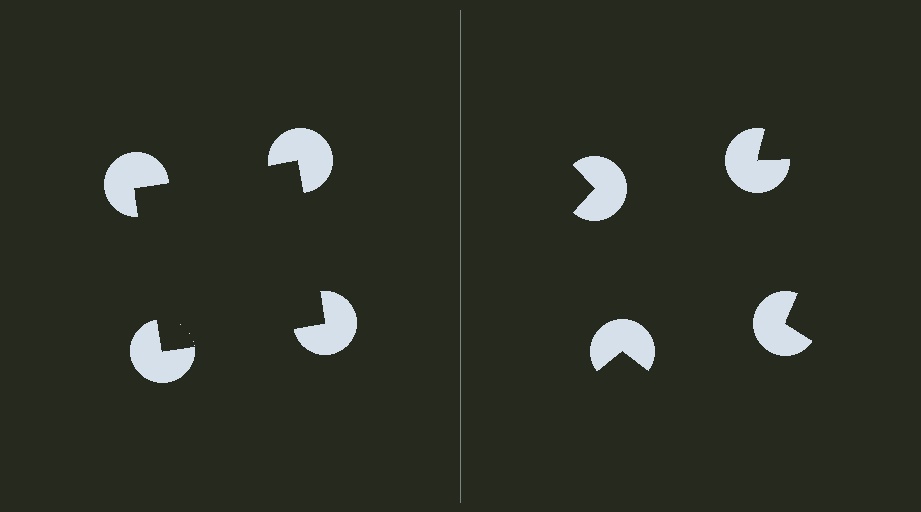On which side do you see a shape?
An illusory square appears on the left side. On the right side the wedge cuts are rotated, so no coherent shape forms.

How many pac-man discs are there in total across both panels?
8 — 4 on each side.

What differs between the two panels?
The pac-man discs are positioned identically on both sides; only the wedge orientations differ. On the left they align to a square; on the right they are misaligned.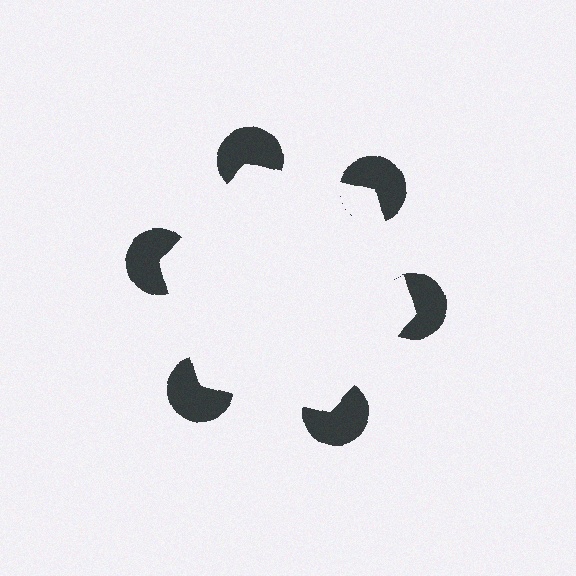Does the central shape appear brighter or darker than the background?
It typically appears slightly brighter than the background, even though no actual brightness change is drawn.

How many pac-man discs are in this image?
There are 6 — one at each vertex of the illusory hexagon.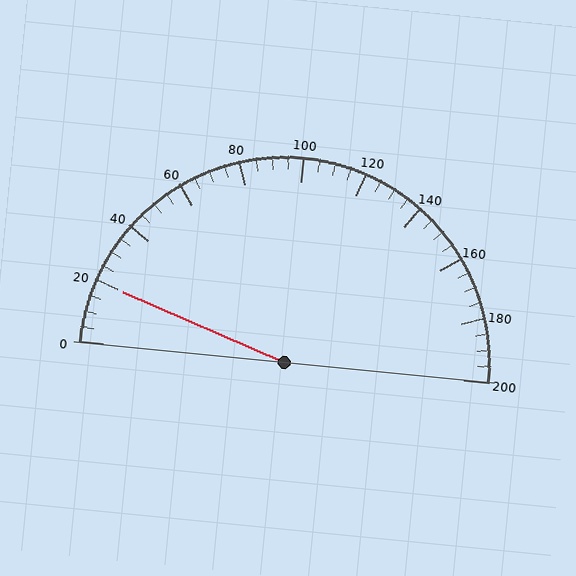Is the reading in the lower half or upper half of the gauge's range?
The reading is in the lower half of the range (0 to 200).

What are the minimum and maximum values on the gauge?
The gauge ranges from 0 to 200.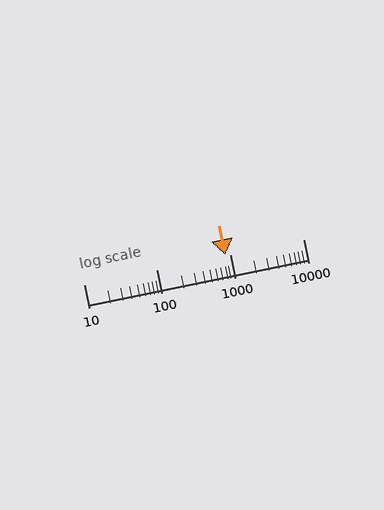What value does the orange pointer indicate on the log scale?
The pointer indicates approximately 870.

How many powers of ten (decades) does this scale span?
The scale spans 3 decades, from 10 to 10000.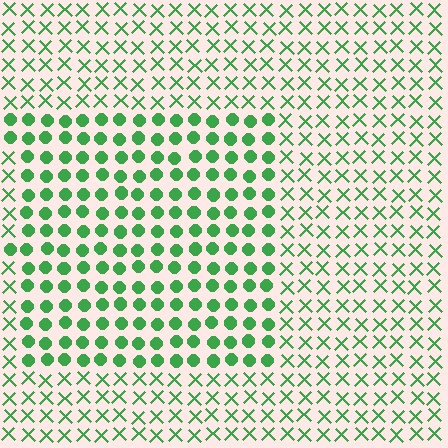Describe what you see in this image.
The image is filled with small green elements arranged in a uniform grid. A rectangle-shaped region contains circles, while the surrounding area contains X marks. The boundary is defined purely by the change in element shape.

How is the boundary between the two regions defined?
The boundary is defined by a change in element shape: circles inside vs. X marks outside. All elements share the same color and spacing.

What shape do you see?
I see a rectangle.